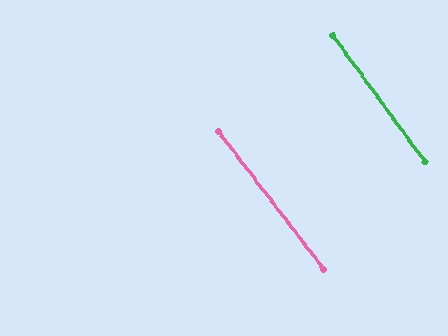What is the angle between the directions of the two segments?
Approximately 1 degree.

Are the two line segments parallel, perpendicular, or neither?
Parallel — their directions differ by only 1.1°.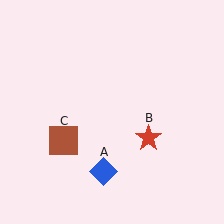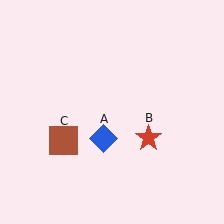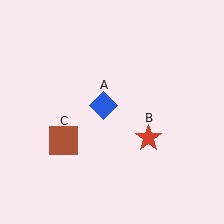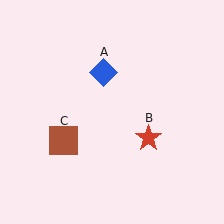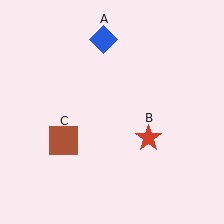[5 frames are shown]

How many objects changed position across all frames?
1 object changed position: blue diamond (object A).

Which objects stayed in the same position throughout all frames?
Red star (object B) and brown square (object C) remained stationary.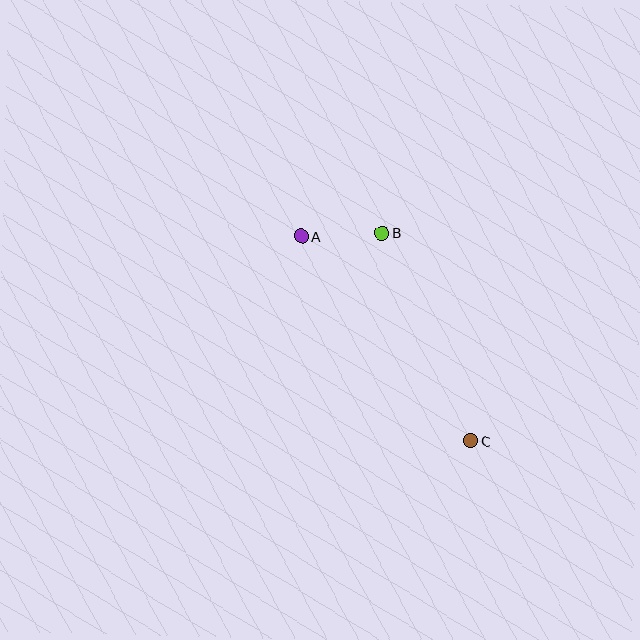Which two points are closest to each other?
Points A and B are closest to each other.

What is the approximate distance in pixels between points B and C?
The distance between B and C is approximately 226 pixels.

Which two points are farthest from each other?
Points A and C are farthest from each other.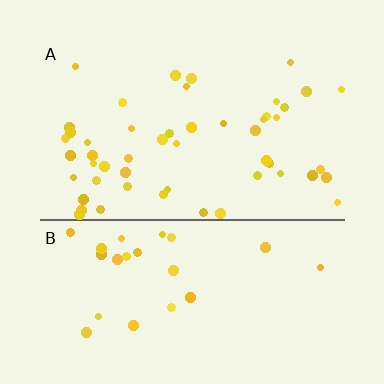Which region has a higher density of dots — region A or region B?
A (the top).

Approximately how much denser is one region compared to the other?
Approximately 2.0× — region A over region B.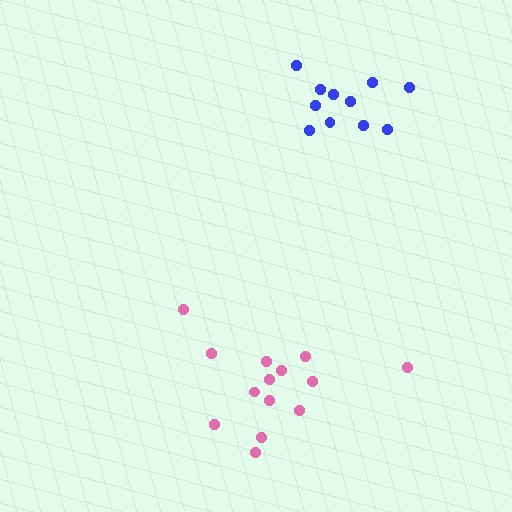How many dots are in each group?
Group 1: 11 dots, Group 2: 14 dots (25 total).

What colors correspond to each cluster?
The clusters are colored: blue, pink.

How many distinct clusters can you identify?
There are 2 distinct clusters.